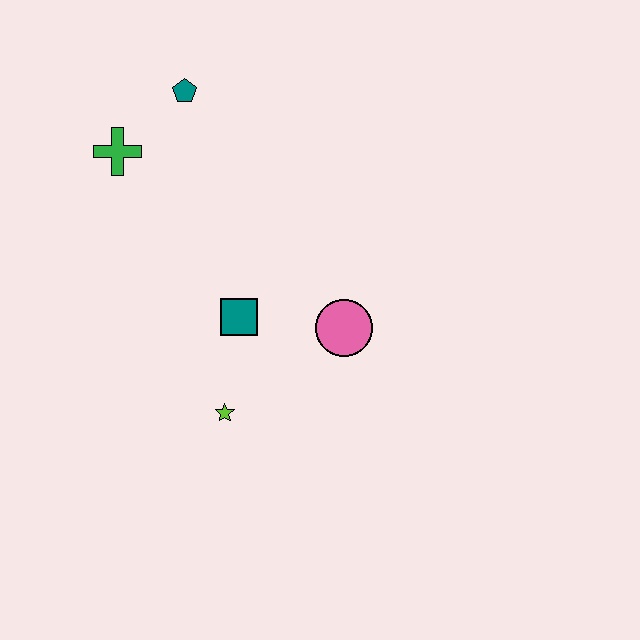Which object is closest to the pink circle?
The teal square is closest to the pink circle.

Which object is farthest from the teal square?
The teal pentagon is farthest from the teal square.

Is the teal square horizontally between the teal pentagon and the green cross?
No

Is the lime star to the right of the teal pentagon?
Yes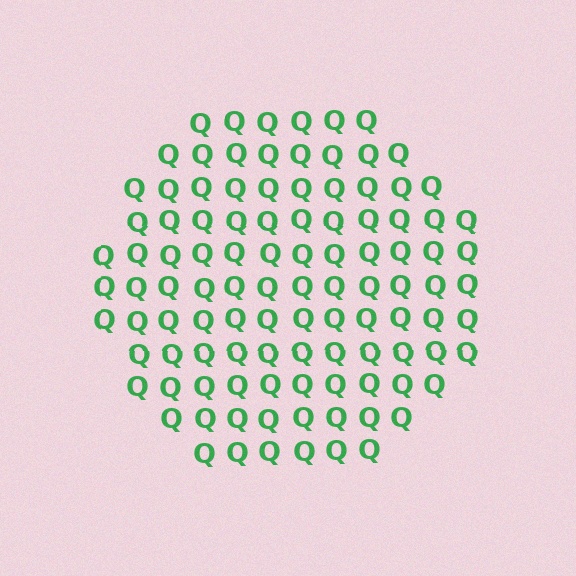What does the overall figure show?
The overall figure shows a circle.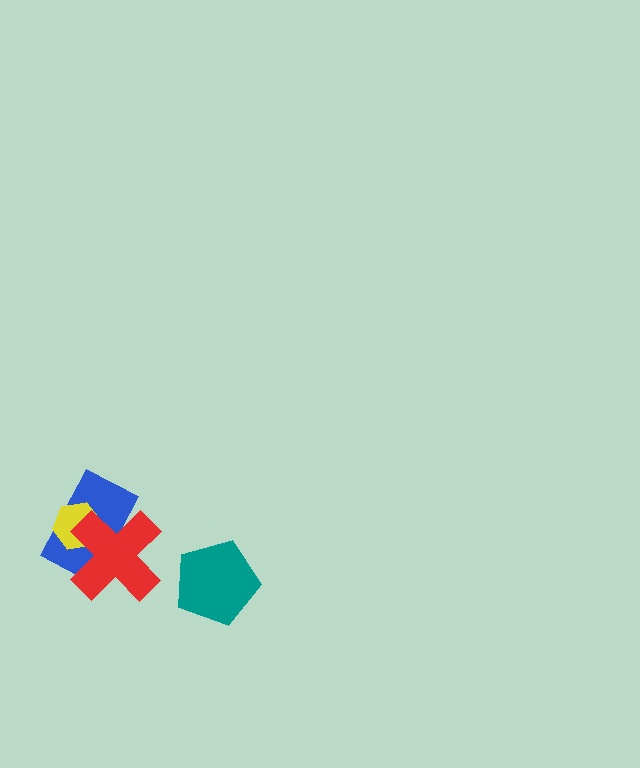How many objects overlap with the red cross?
2 objects overlap with the red cross.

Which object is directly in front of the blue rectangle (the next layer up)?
The yellow hexagon is directly in front of the blue rectangle.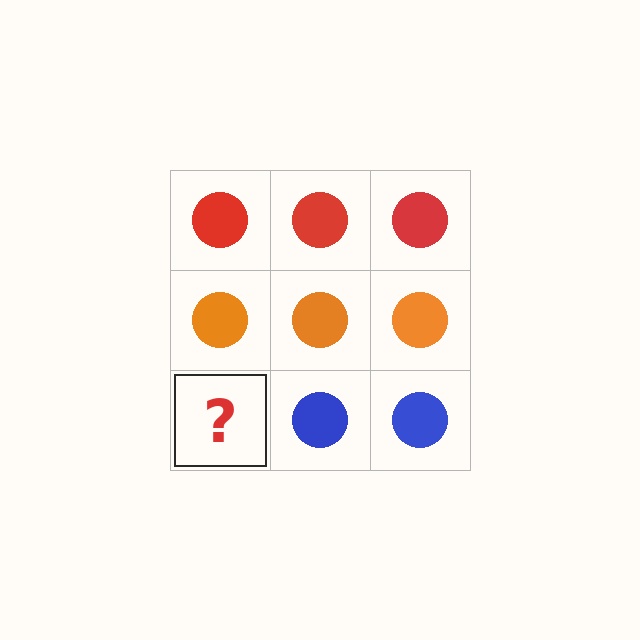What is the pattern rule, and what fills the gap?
The rule is that each row has a consistent color. The gap should be filled with a blue circle.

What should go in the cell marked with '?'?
The missing cell should contain a blue circle.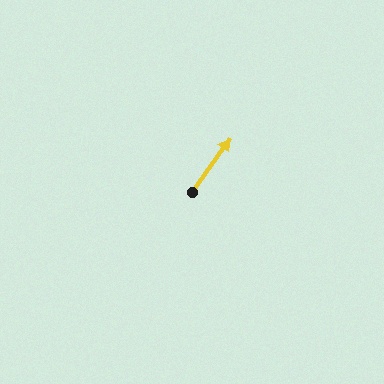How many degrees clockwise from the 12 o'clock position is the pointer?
Approximately 35 degrees.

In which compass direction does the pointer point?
Northeast.